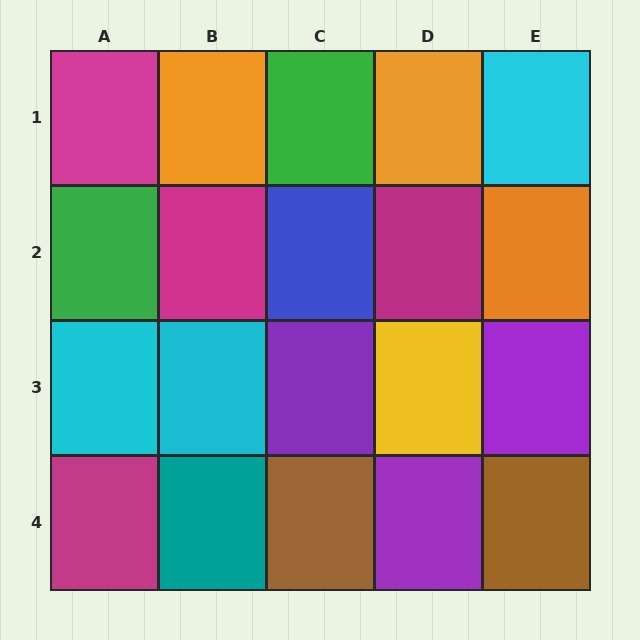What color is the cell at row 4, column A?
Magenta.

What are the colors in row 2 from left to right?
Green, magenta, blue, magenta, orange.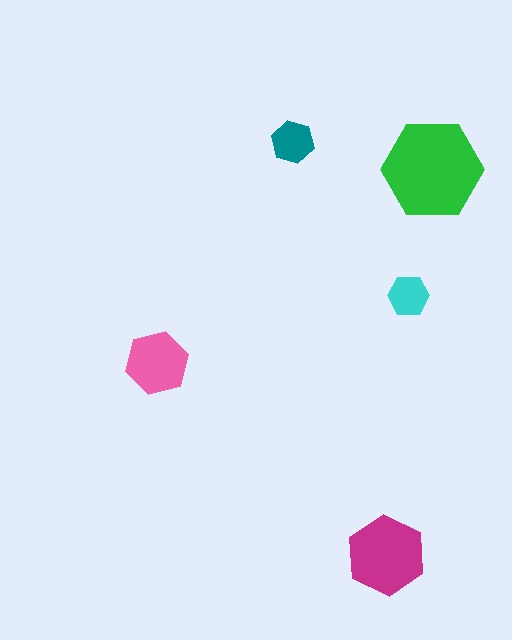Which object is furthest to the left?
The pink hexagon is leftmost.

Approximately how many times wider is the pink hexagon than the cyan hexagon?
About 1.5 times wider.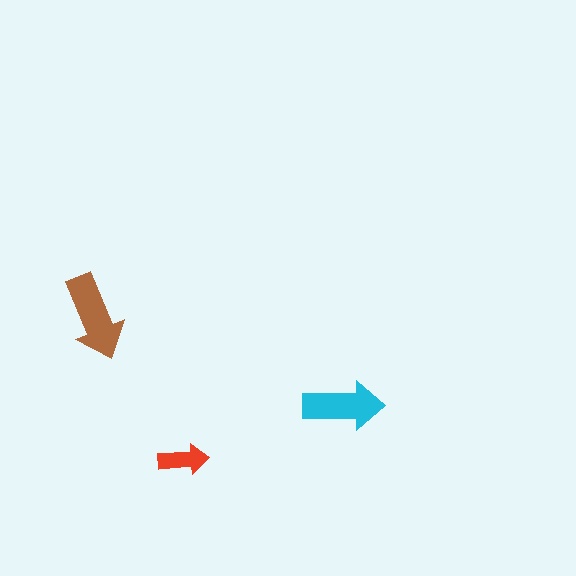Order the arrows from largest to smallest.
the brown one, the cyan one, the red one.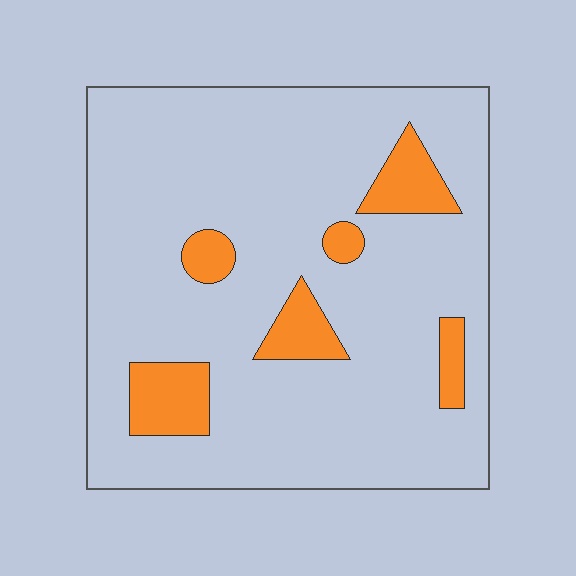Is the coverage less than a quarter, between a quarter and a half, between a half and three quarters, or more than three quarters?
Less than a quarter.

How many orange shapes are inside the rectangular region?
6.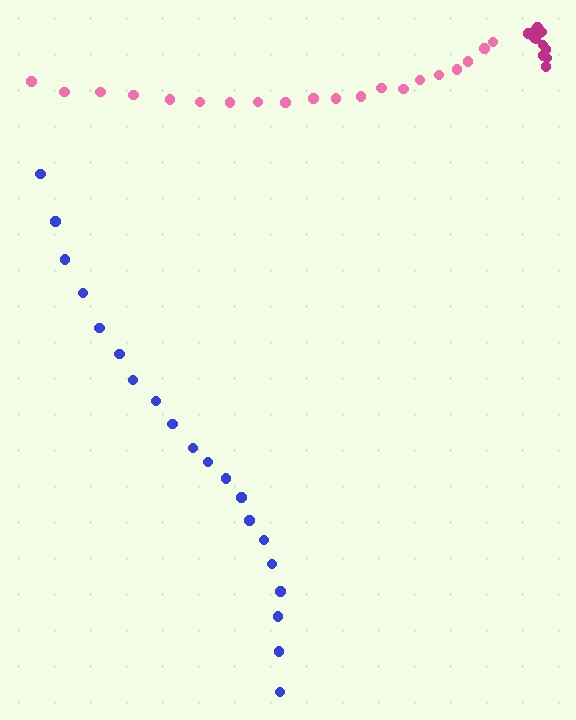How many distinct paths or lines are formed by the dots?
There are 3 distinct paths.